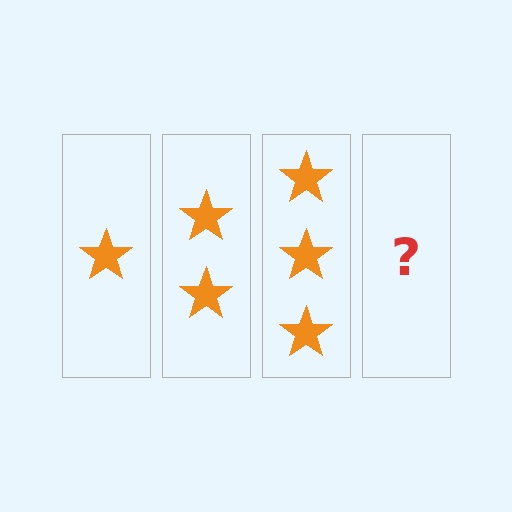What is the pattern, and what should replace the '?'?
The pattern is that each step adds one more star. The '?' should be 4 stars.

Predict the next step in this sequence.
The next step is 4 stars.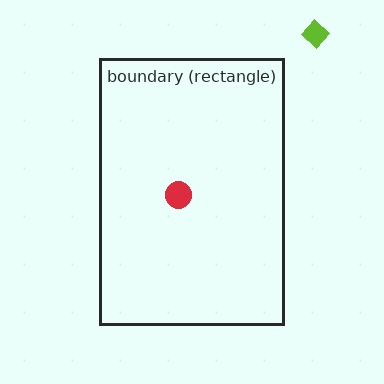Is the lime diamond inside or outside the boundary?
Outside.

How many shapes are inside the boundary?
1 inside, 1 outside.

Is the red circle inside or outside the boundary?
Inside.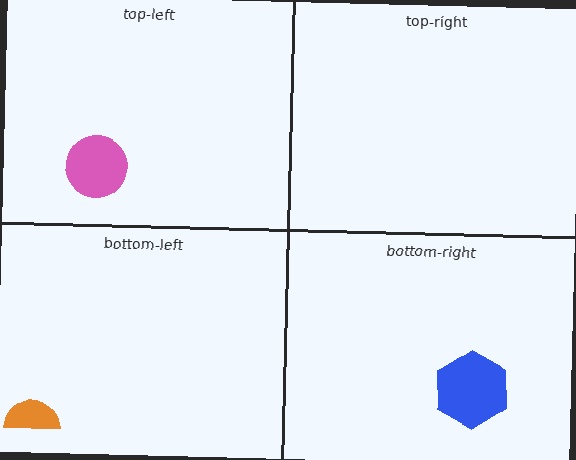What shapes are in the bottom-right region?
The blue hexagon.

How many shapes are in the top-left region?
1.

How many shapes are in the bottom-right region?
1.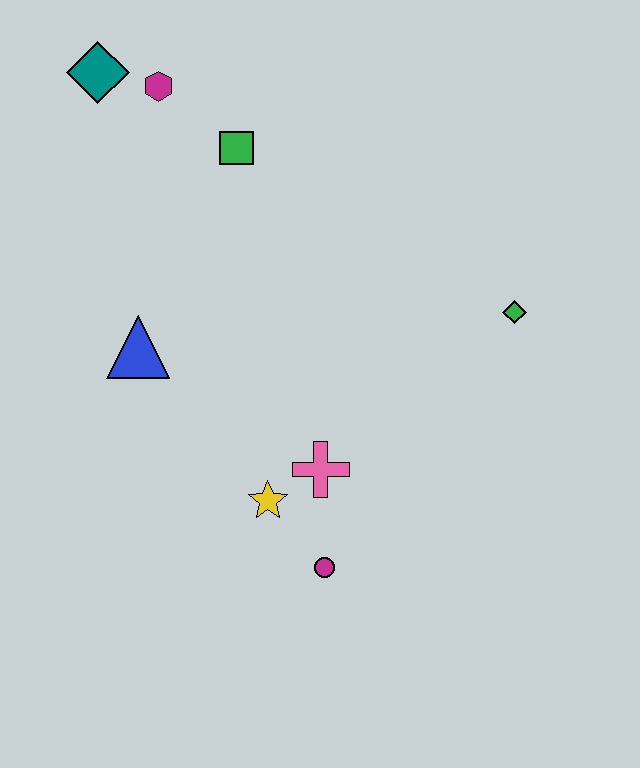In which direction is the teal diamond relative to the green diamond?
The teal diamond is to the left of the green diamond.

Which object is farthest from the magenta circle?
The teal diamond is farthest from the magenta circle.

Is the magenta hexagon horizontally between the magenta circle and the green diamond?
No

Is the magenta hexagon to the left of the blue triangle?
No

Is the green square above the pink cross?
Yes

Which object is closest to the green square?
The magenta hexagon is closest to the green square.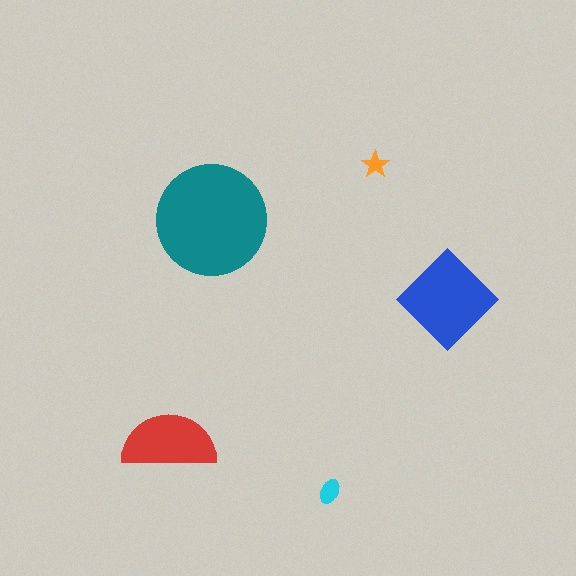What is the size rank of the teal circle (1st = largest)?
1st.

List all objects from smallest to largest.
The orange star, the cyan ellipse, the red semicircle, the blue diamond, the teal circle.